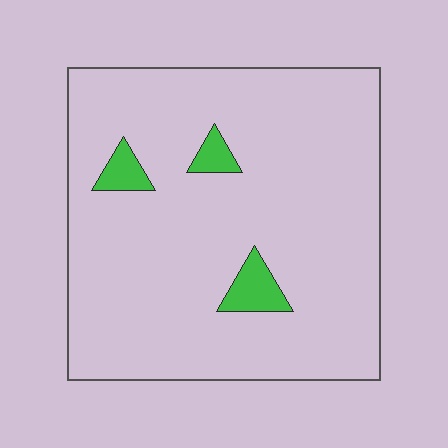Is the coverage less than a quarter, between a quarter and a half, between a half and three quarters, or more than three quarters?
Less than a quarter.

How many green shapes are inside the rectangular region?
3.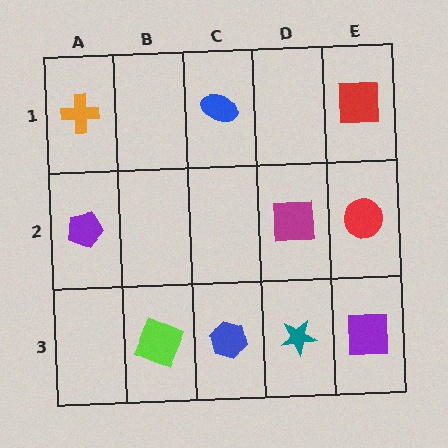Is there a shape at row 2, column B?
No, that cell is empty.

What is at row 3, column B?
A lime square.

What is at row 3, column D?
A teal star.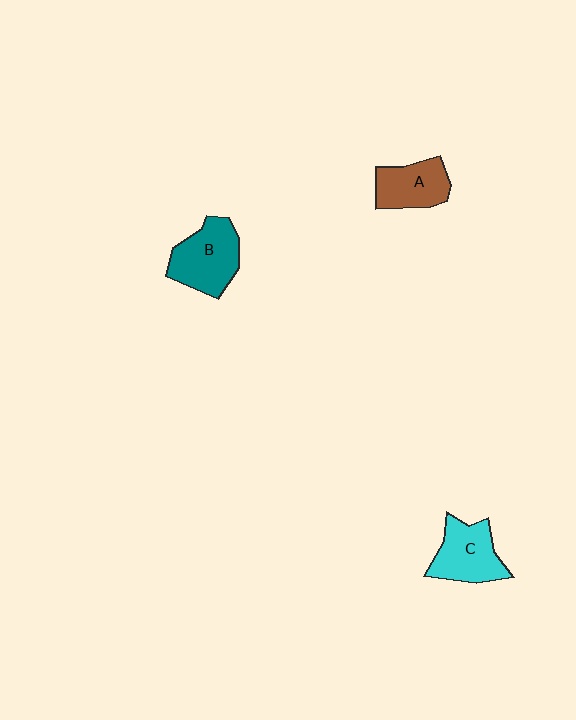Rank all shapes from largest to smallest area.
From largest to smallest: B (teal), C (cyan), A (brown).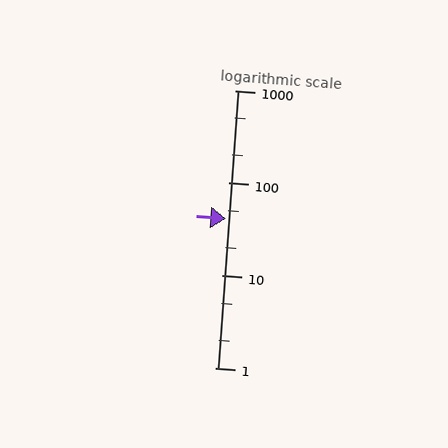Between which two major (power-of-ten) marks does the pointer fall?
The pointer is between 10 and 100.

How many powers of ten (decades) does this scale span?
The scale spans 3 decades, from 1 to 1000.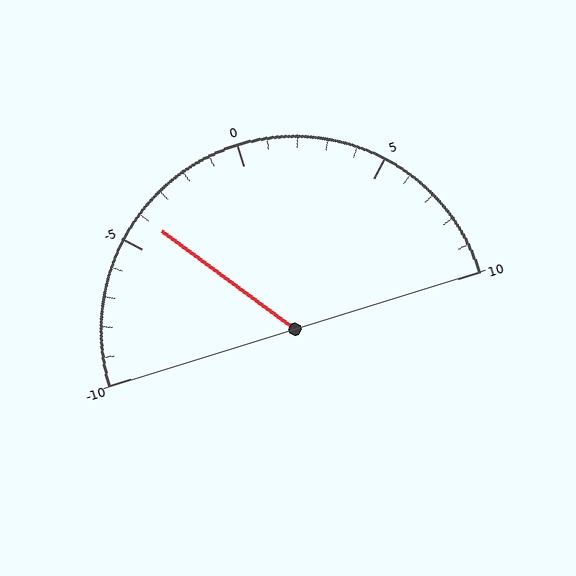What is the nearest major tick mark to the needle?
The nearest major tick mark is -5.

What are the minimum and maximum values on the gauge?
The gauge ranges from -10 to 10.